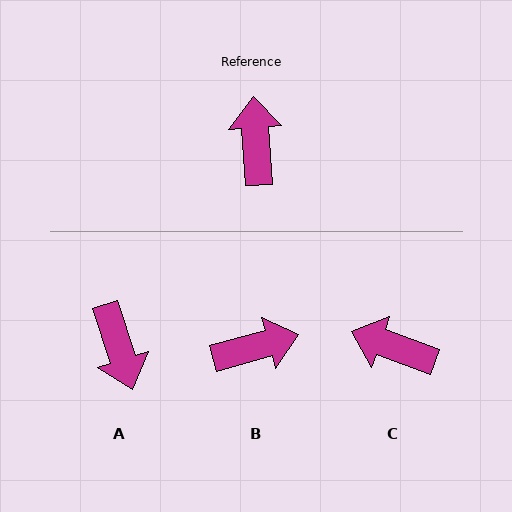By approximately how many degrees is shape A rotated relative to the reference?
Approximately 166 degrees clockwise.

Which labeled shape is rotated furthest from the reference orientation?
A, about 166 degrees away.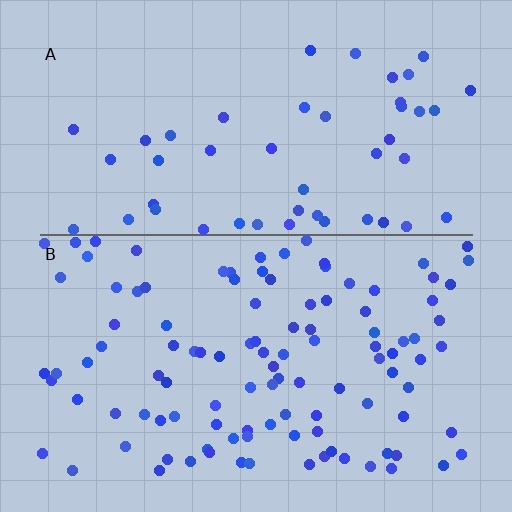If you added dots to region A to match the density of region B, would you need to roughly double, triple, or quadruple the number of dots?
Approximately double.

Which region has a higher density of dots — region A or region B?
B (the bottom).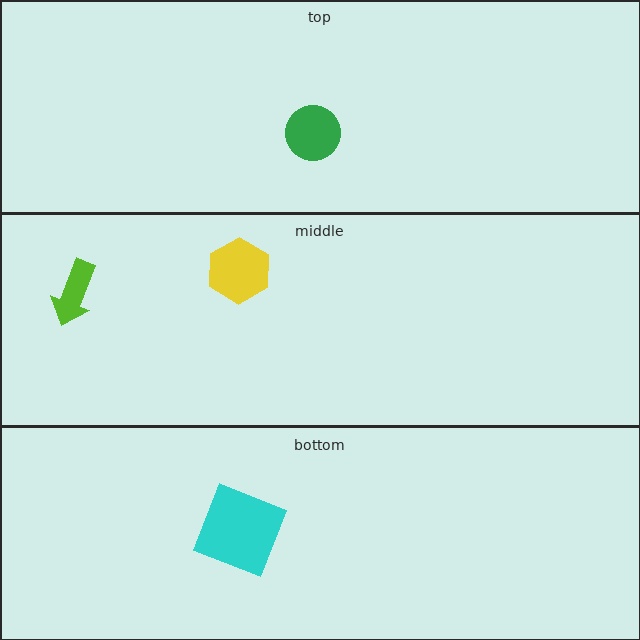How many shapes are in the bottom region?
1.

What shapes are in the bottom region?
The cyan square.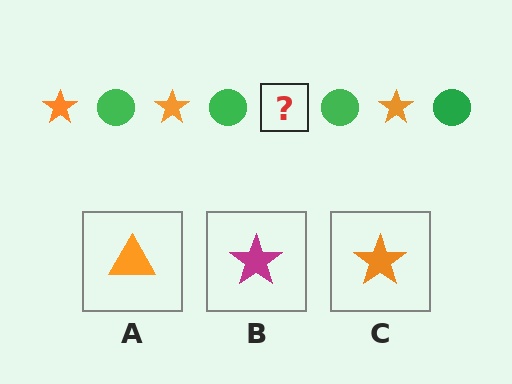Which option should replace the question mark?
Option C.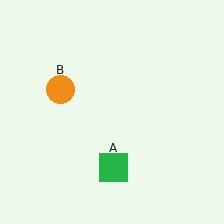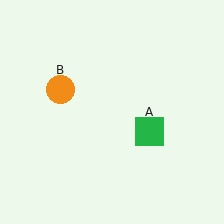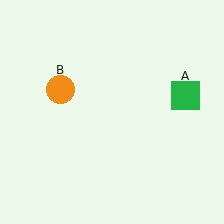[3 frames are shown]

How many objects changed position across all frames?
1 object changed position: green square (object A).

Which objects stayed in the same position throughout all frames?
Orange circle (object B) remained stationary.